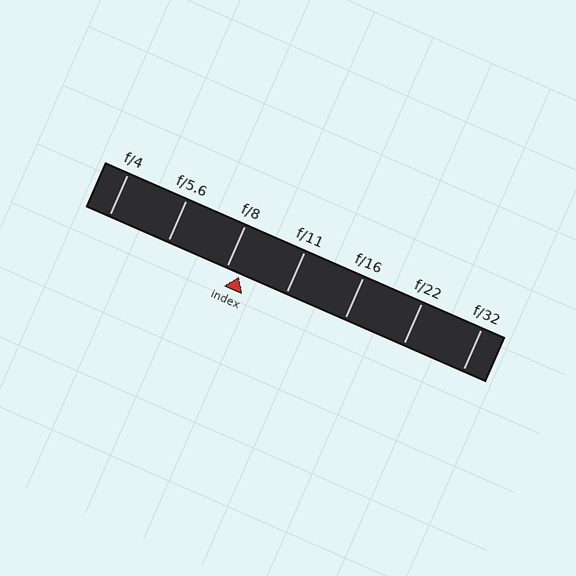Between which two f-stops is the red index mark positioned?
The index mark is between f/8 and f/11.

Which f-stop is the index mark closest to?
The index mark is closest to f/8.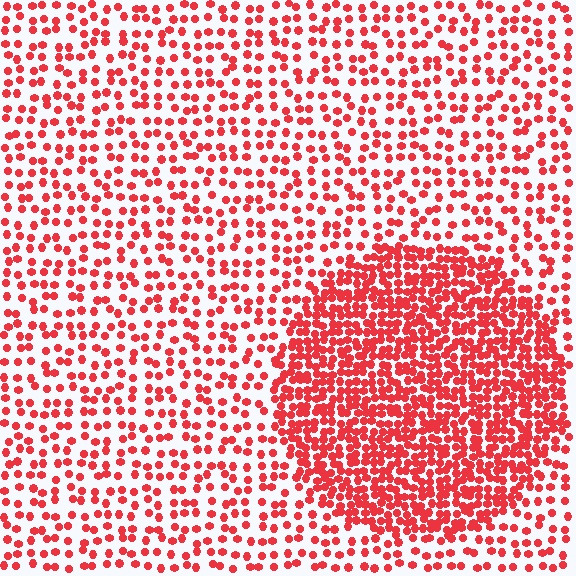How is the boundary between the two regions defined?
The boundary is defined by a change in element density (approximately 2.4x ratio). All elements are the same color, size, and shape.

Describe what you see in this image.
The image contains small red elements arranged at two different densities. A circle-shaped region is visible where the elements are more densely packed than the surrounding area.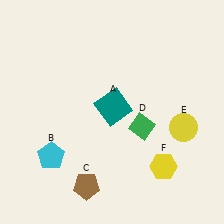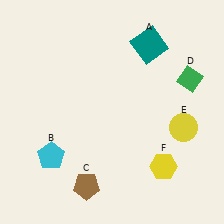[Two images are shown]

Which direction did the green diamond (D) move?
The green diamond (D) moved right.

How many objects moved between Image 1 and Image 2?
2 objects moved between the two images.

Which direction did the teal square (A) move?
The teal square (A) moved up.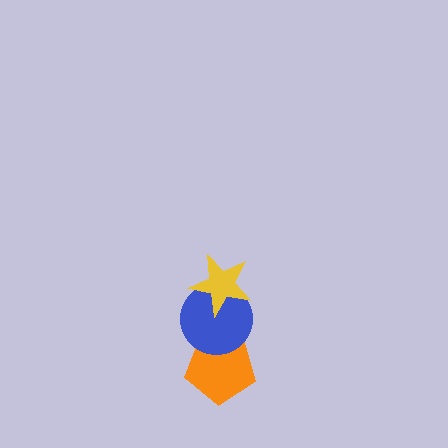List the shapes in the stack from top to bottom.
From top to bottom: the yellow star, the blue circle, the orange pentagon.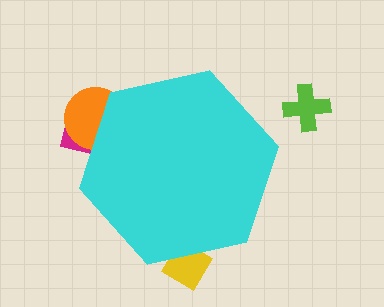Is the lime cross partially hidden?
No, the lime cross is fully visible.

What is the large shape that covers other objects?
A cyan hexagon.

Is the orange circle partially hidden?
Yes, the orange circle is partially hidden behind the cyan hexagon.